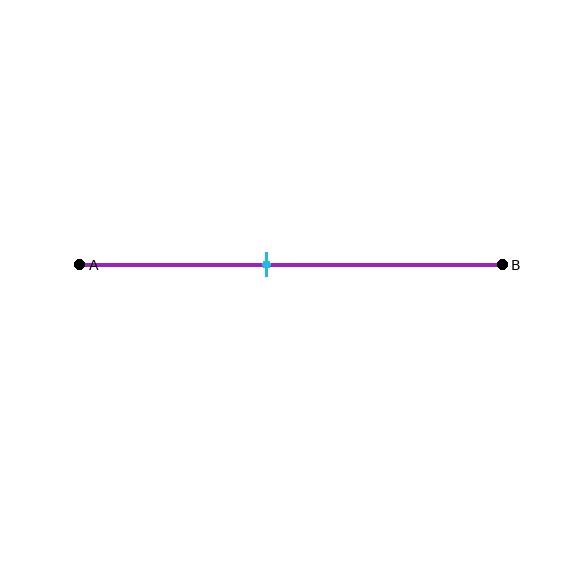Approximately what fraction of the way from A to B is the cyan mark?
The cyan mark is approximately 45% of the way from A to B.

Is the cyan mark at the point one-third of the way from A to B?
No, the mark is at about 45% from A, not at the 33% one-third point.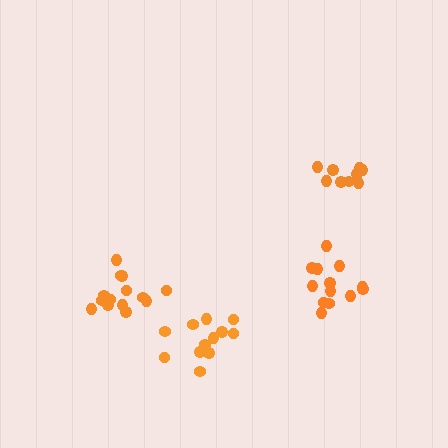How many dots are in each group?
Group 1: 14 dots, Group 2: 13 dots, Group 3: 13 dots, Group 4: 9 dots (49 total).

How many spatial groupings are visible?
There are 4 spatial groupings.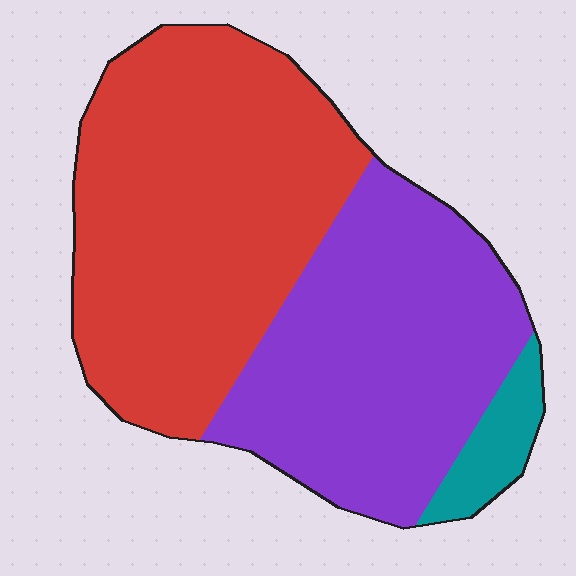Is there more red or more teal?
Red.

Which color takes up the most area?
Red, at roughly 50%.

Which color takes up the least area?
Teal, at roughly 5%.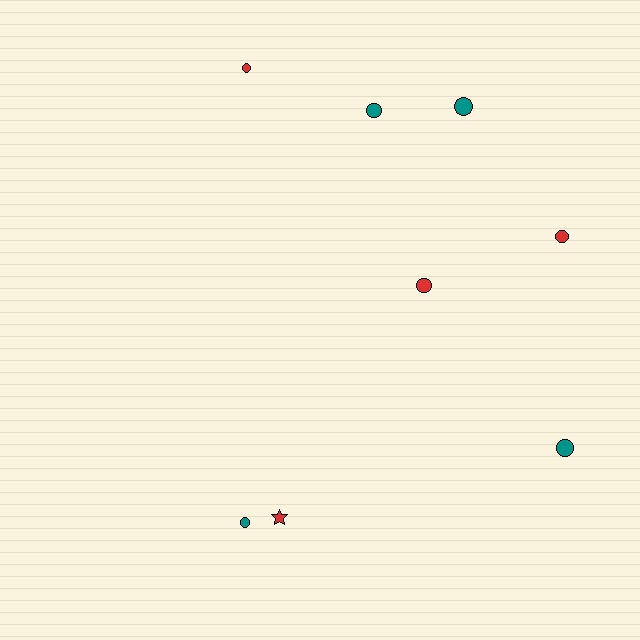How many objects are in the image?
There are 8 objects.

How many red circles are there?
There are 3 red circles.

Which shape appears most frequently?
Circle, with 7 objects.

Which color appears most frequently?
Red, with 4 objects.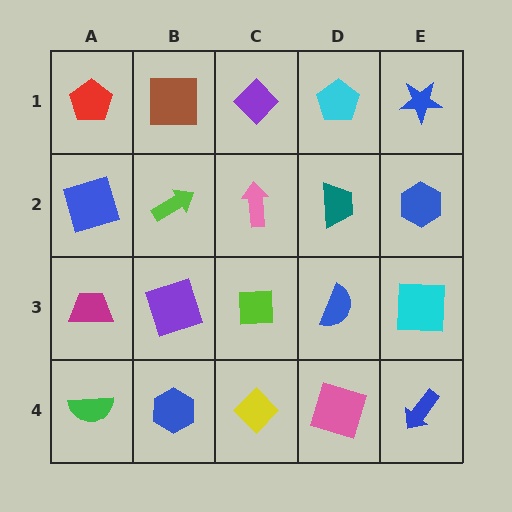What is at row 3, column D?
A blue semicircle.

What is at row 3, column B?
A purple square.